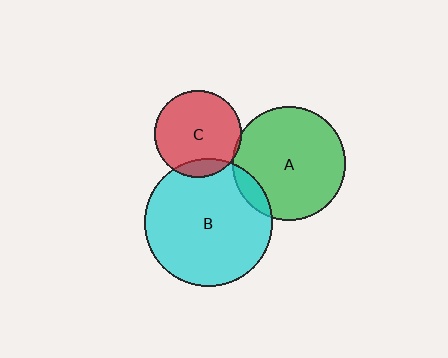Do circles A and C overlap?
Yes.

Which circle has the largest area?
Circle B (cyan).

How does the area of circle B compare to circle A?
Approximately 1.3 times.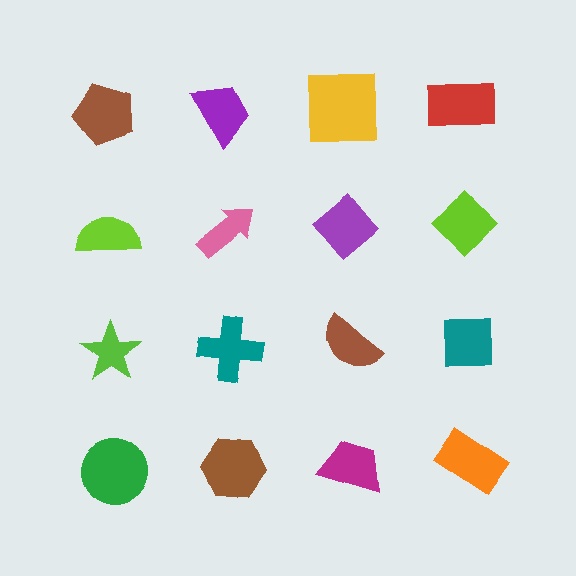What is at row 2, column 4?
A lime diamond.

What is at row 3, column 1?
A lime star.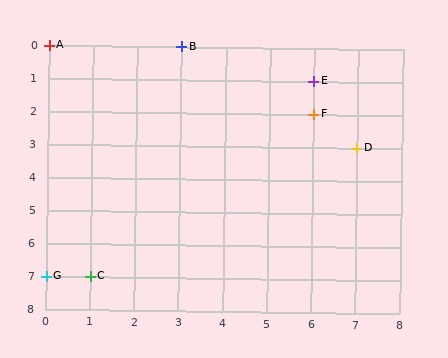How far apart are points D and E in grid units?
Points D and E are 1 column and 2 rows apart (about 2.2 grid units diagonally).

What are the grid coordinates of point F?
Point F is at grid coordinates (6, 2).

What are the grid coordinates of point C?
Point C is at grid coordinates (1, 7).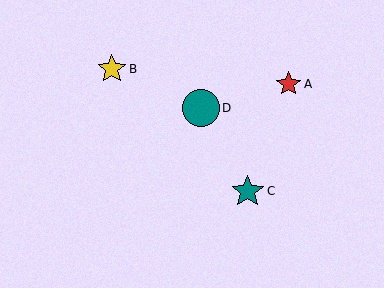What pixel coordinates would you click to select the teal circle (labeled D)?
Click at (201, 108) to select the teal circle D.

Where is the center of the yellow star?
The center of the yellow star is at (112, 69).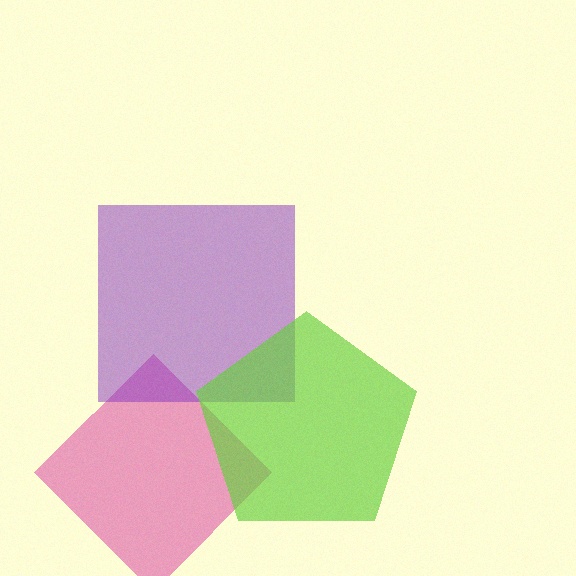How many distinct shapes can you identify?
There are 3 distinct shapes: a magenta diamond, a purple square, a lime pentagon.